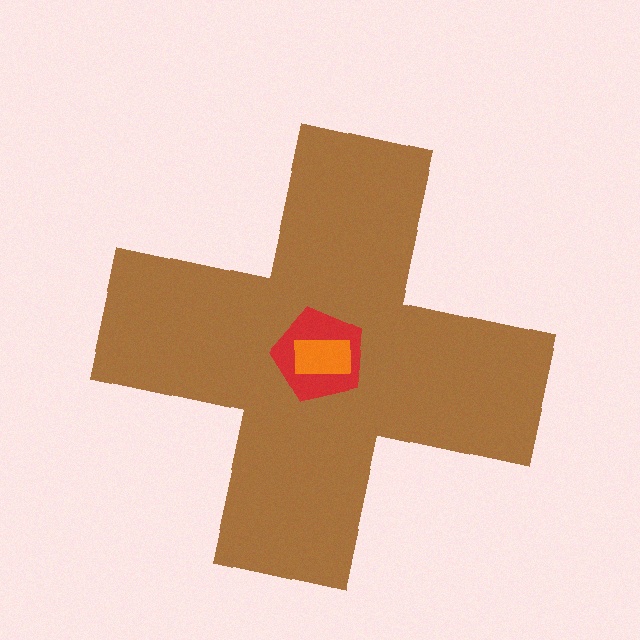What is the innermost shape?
The orange rectangle.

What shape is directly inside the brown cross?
The red pentagon.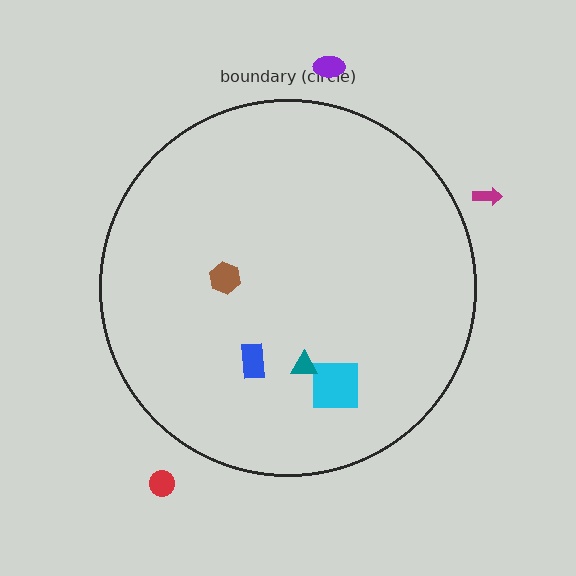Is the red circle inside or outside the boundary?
Outside.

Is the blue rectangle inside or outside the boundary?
Inside.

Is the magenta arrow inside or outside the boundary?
Outside.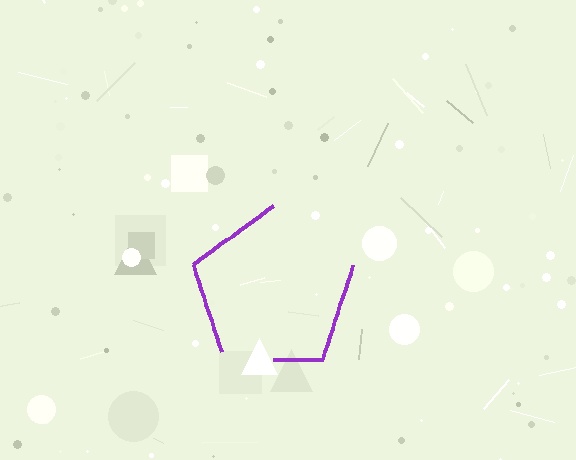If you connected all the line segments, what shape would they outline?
They would outline a pentagon.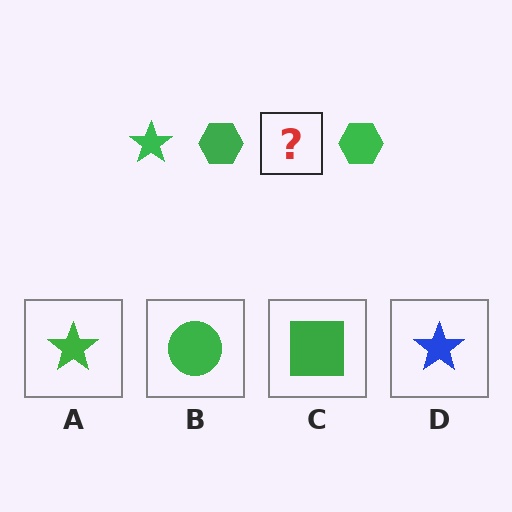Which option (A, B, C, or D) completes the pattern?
A.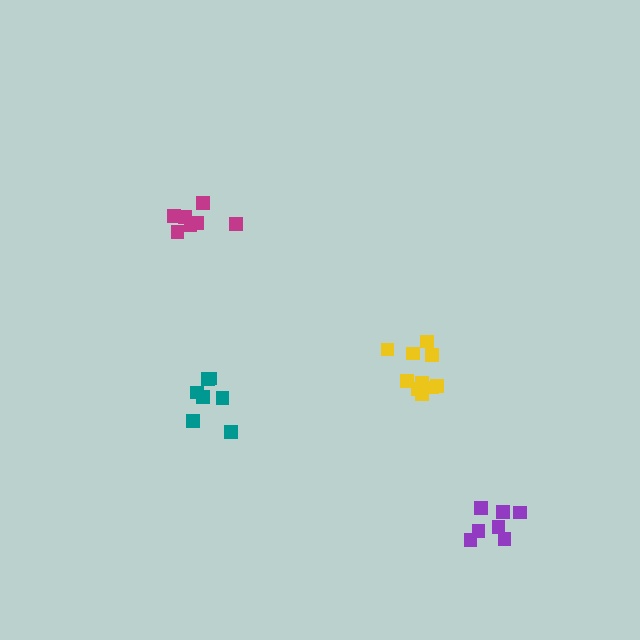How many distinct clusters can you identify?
There are 4 distinct clusters.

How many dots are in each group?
Group 1: 10 dots, Group 2: 7 dots, Group 3: 7 dots, Group 4: 7 dots (31 total).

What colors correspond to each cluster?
The clusters are colored: yellow, teal, magenta, purple.